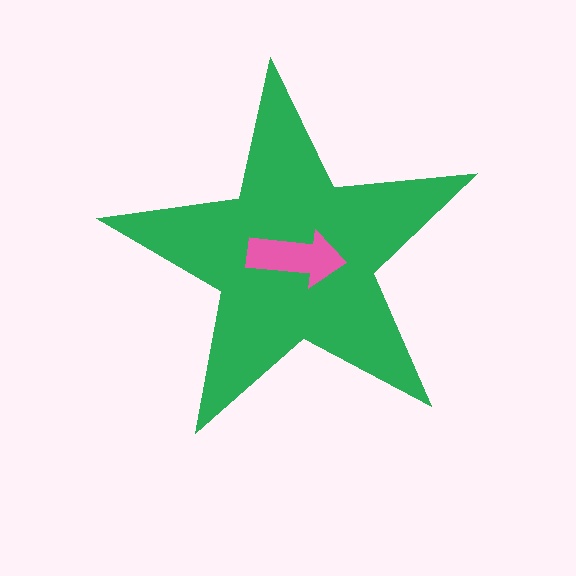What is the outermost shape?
The green star.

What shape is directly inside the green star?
The pink arrow.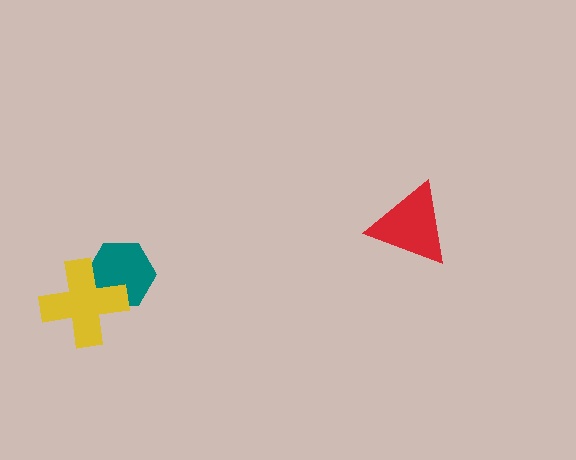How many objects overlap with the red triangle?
0 objects overlap with the red triangle.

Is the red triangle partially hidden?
No, no other shape covers it.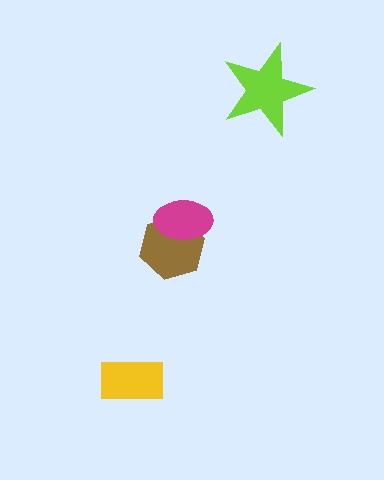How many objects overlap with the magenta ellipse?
1 object overlaps with the magenta ellipse.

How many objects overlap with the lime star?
0 objects overlap with the lime star.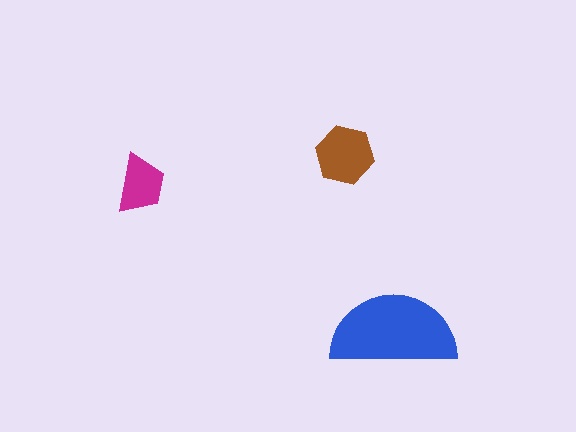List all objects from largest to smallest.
The blue semicircle, the brown hexagon, the magenta trapezoid.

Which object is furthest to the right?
The blue semicircle is rightmost.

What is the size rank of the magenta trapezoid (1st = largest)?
3rd.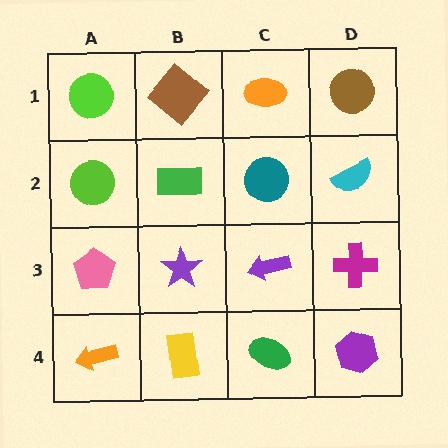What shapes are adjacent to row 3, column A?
A lime circle (row 2, column A), an orange arrow (row 4, column A), a purple star (row 3, column B).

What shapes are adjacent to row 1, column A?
A lime circle (row 2, column A), a brown diamond (row 1, column B).